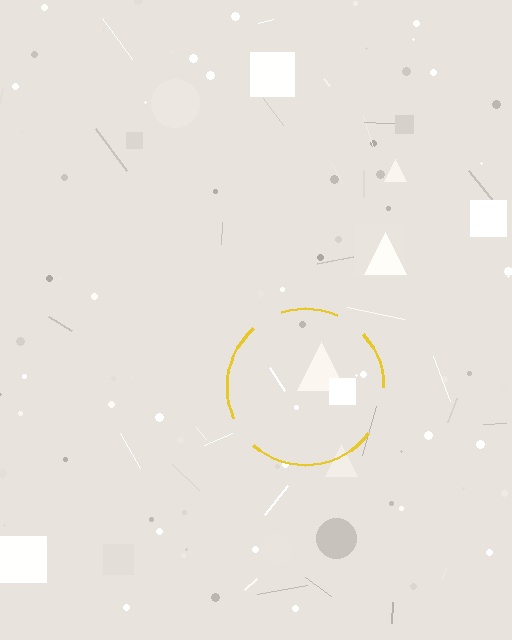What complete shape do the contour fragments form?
The contour fragments form a circle.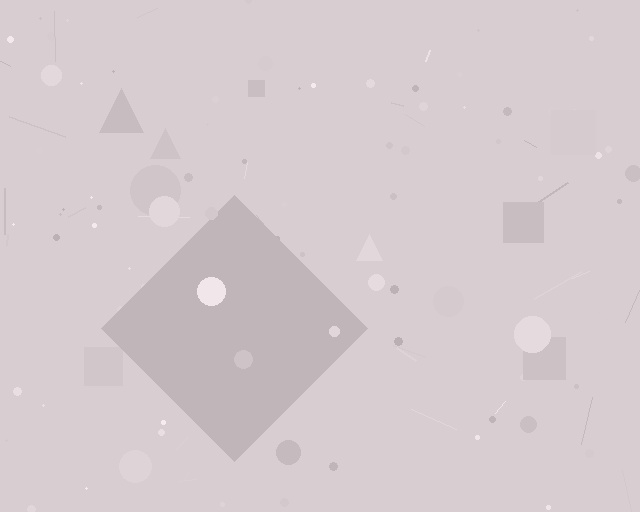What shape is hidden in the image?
A diamond is hidden in the image.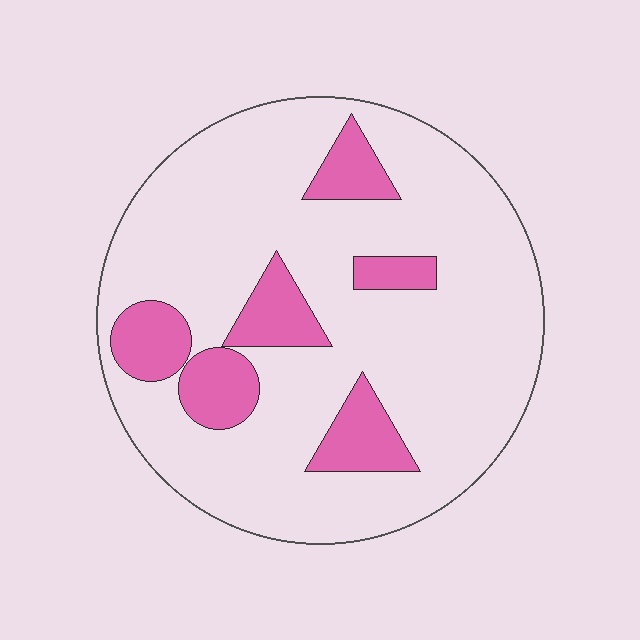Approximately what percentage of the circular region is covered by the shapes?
Approximately 20%.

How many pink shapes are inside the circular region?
6.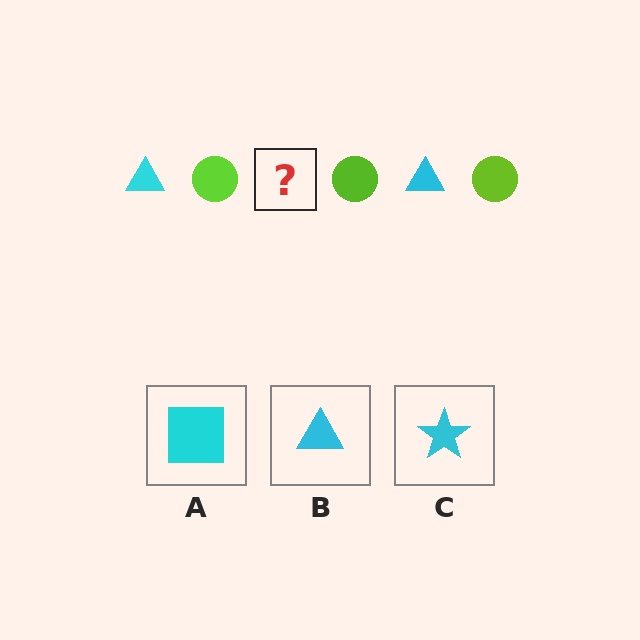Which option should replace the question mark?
Option B.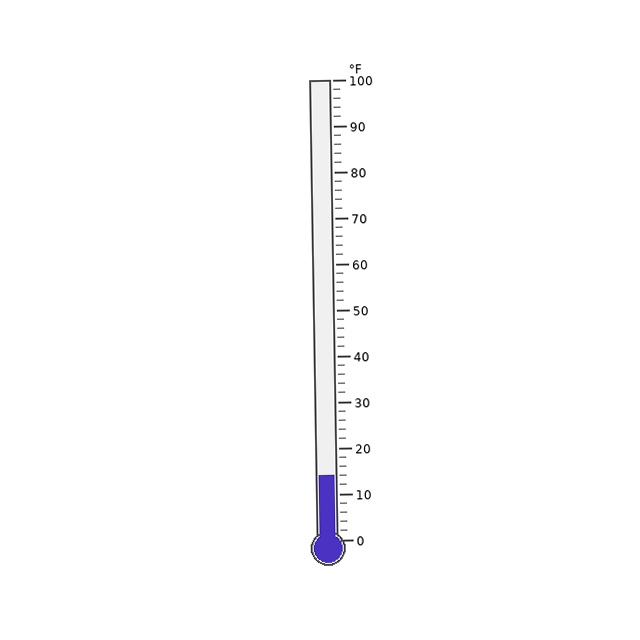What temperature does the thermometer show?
The thermometer shows approximately 14°F.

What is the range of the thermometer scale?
The thermometer scale ranges from 0°F to 100°F.